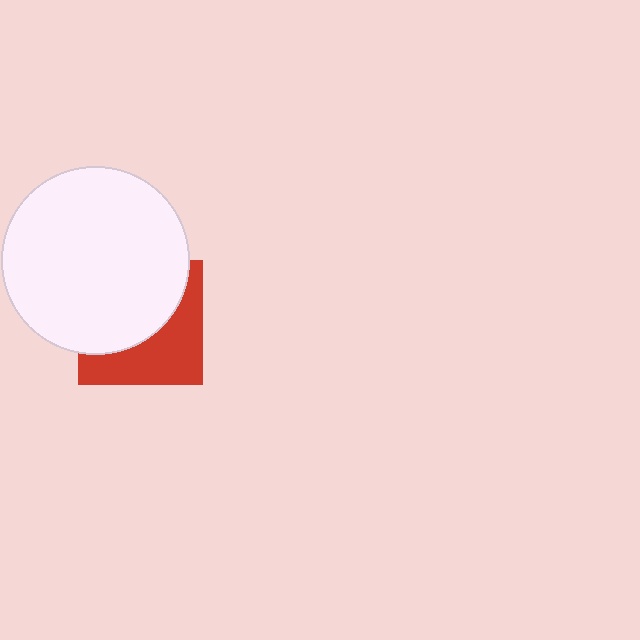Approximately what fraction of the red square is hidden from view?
Roughly 56% of the red square is hidden behind the white circle.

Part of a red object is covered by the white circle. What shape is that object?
It is a square.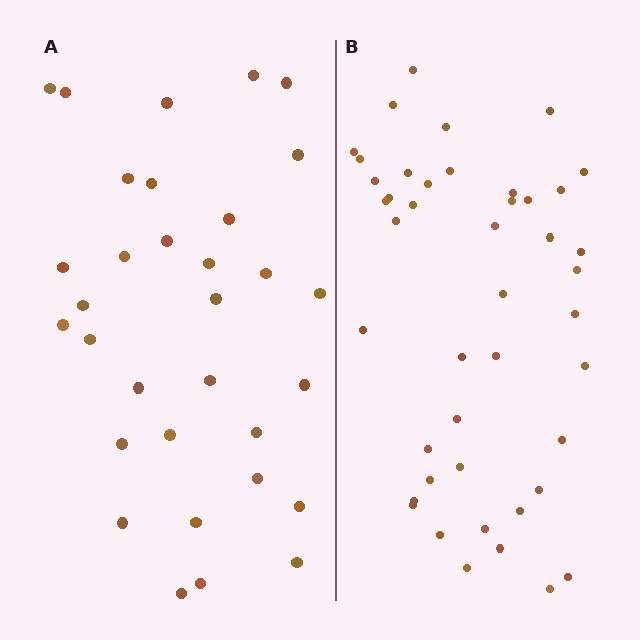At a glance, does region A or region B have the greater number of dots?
Region B (the right region) has more dots.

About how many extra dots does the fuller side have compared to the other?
Region B has roughly 12 or so more dots than region A.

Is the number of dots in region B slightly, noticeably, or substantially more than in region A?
Region B has noticeably more, but not dramatically so. The ratio is roughly 1.4 to 1.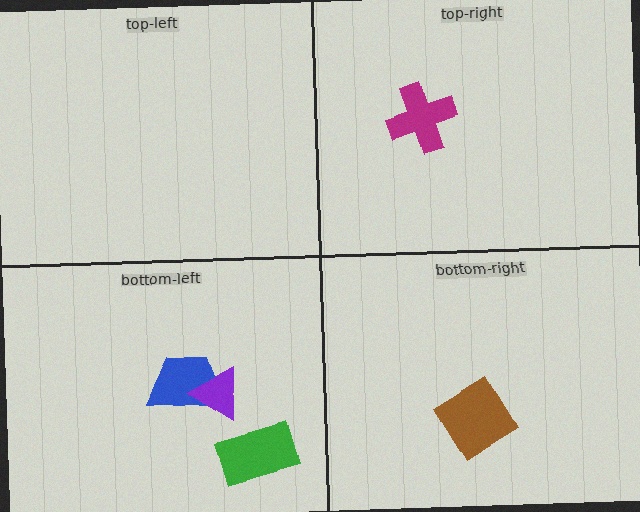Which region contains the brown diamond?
The bottom-right region.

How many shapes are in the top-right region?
1.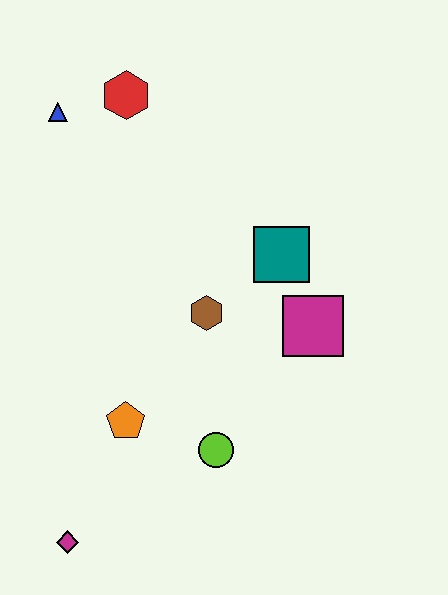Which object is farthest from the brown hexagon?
The magenta diamond is farthest from the brown hexagon.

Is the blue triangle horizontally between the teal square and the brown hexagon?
No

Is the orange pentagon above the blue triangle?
No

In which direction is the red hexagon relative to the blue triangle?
The red hexagon is to the right of the blue triangle.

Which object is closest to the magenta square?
The teal square is closest to the magenta square.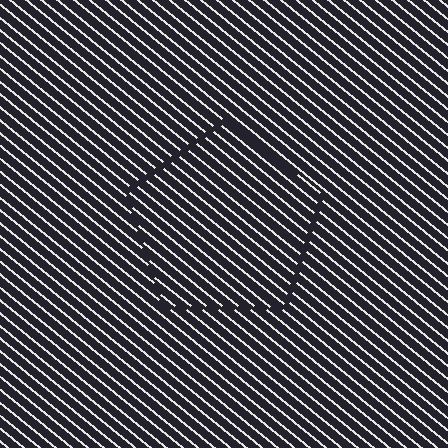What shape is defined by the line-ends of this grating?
An illusory pentagon. The interior of the shape contains the same grating, shifted by half a period — the contour is defined by the phase discontinuity where line-ends from the inner and outer gratings abut.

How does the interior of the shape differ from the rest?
The interior of the shape contains the same grating, shifted by half a period — the contour is defined by the phase discontinuity where line-ends from the inner and outer gratings abut.